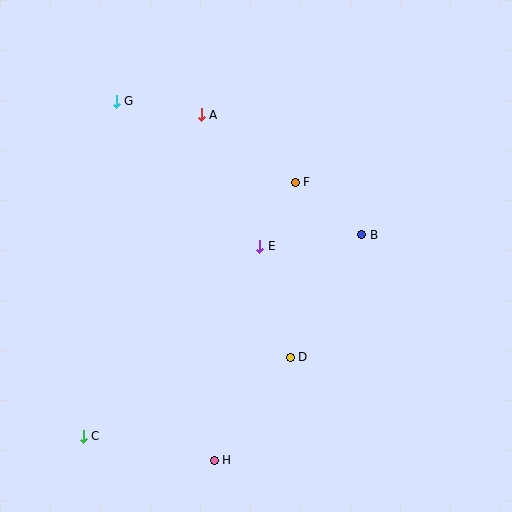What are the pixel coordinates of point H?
Point H is at (214, 460).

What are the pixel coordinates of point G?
Point G is at (116, 101).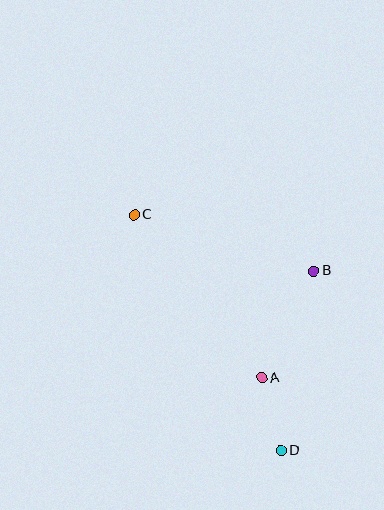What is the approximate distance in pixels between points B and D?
The distance between B and D is approximately 183 pixels.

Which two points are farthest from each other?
Points C and D are farthest from each other.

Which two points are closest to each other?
Points A and D are closest to each other.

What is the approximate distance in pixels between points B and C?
The distance between B and C is approximately 188 pixels.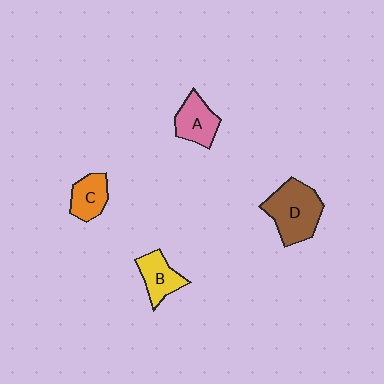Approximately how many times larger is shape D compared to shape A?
Approximately 1.6 times.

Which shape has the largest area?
Shape D (brown).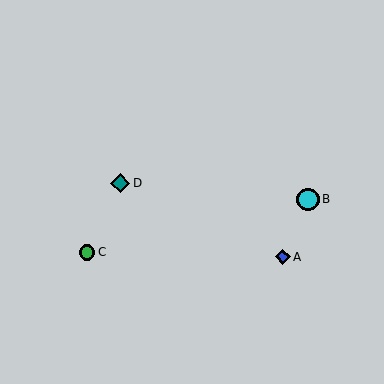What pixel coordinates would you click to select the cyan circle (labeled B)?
Click at (308, 199) to select the cyan circle B.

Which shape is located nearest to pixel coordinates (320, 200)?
The cyan circle (labeled B) at (308, 199) is nearest to that location.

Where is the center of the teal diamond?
The center of the teal diamond is at (120, 183).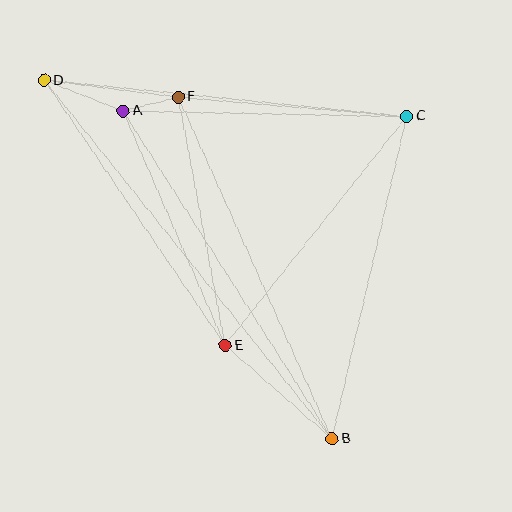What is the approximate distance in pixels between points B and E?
The distance between B and E is approximately 142 pixels.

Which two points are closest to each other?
Points A and F are closest to each other.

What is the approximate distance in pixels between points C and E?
The distance between C and E is approximately 292 pixels.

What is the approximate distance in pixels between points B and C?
The distance between B and C is approximately 331 pixels.